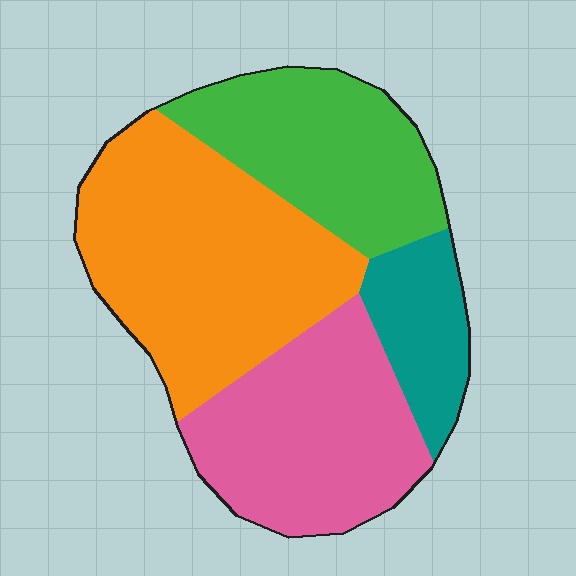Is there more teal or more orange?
Orange.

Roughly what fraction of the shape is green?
Green covers 23% of the shape.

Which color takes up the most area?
Orange, at roughly 35%.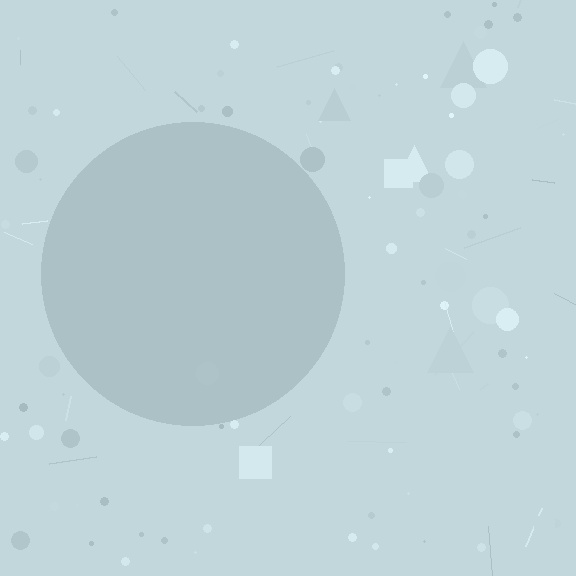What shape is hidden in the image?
A circle is hidden in the image.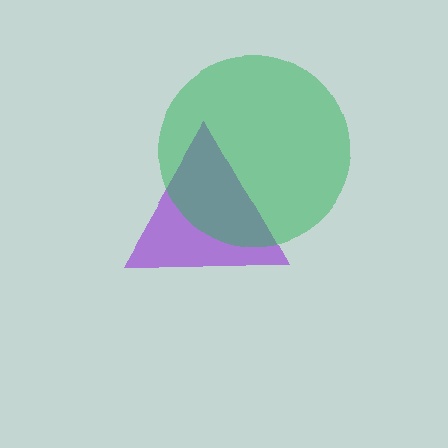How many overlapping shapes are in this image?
There are 2 overlapping shapes in the image.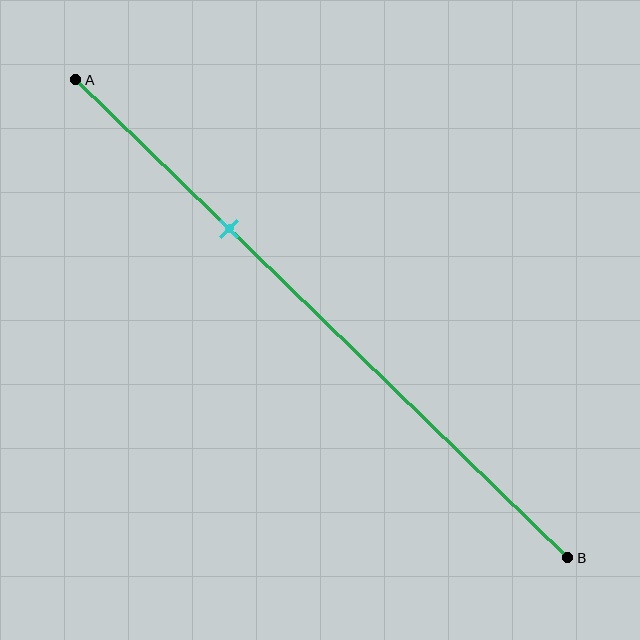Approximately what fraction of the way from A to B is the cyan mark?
The cyan mark is approximately 30% of the way from A to B.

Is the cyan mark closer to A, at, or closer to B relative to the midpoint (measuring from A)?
The cyan mark is closer to point A than the midpoint of segment AB.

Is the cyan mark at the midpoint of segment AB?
No, the mark is at about 30% from A, not at the 50% midpoint.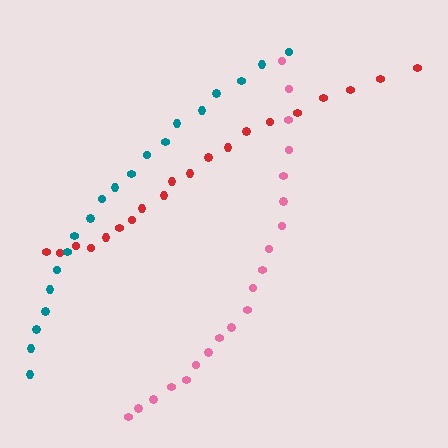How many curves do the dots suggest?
There are 3 distinct paths.